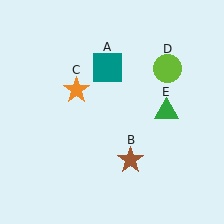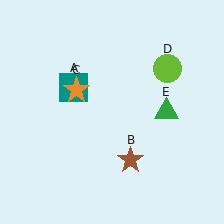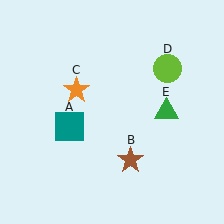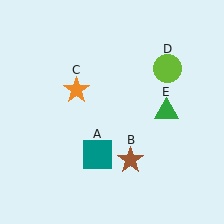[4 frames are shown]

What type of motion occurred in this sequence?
The teal square (object A) rotated counterclockwise around the center of the scene.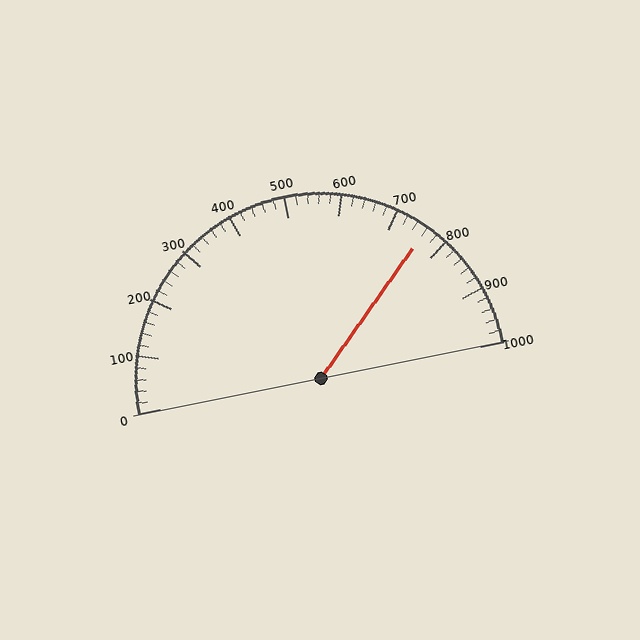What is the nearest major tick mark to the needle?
The nearest major tick mark is 800.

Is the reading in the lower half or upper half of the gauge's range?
The reading is in the upper half of the range (0 to 1000).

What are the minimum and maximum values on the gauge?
The gauge ranges from 0 to 1000.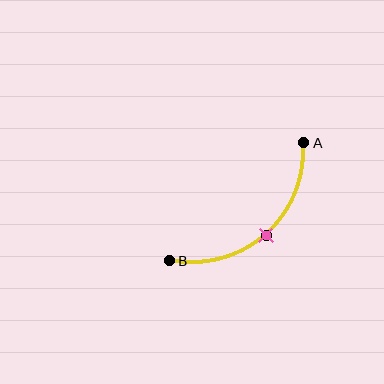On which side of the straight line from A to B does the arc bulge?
The arc bulges below and to the right of the straight line connecting A and B.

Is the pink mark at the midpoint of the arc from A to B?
Yes. The pink mark lies on the arc at equal arc-length from both A and B — it is the arc midpoint.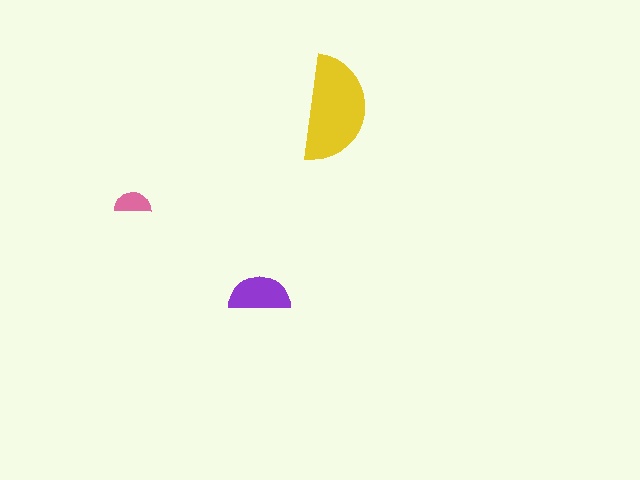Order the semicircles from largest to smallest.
the yellow one, the purple one, the pink one.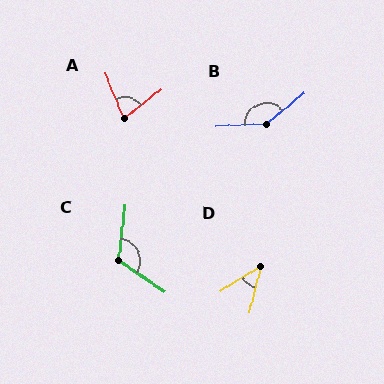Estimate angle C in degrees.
Approximately 118 degrees.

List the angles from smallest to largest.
D (43°), A (73°), C (118°), B (144°).